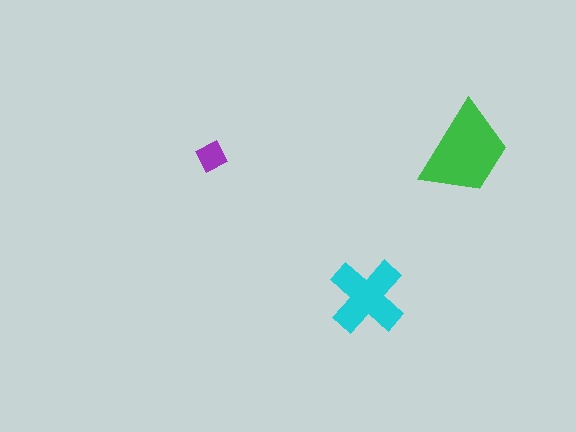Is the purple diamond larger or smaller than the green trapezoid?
Smaller.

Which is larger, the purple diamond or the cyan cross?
The cyan cross.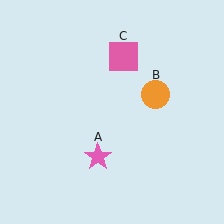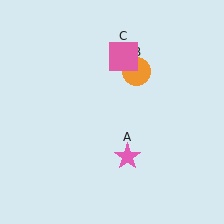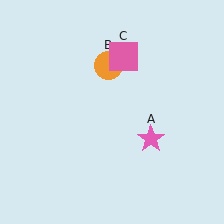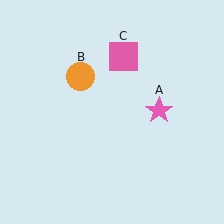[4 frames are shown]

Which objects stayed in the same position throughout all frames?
Pink square (object C) remained stationary.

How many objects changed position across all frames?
2 objects changed position: pink star (object A), orange circle (object B).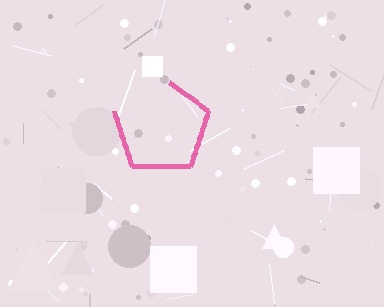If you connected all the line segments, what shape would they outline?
They would outline a pentagon.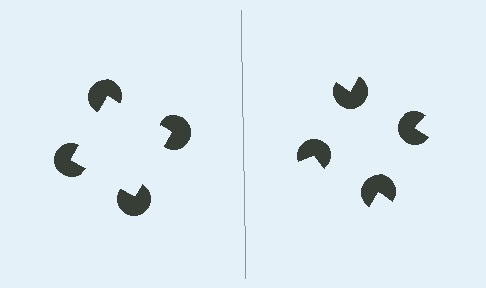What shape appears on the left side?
An illusory square.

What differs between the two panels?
The pac-man discs are positioned identically on both sides; only the wedge orientations differ. On the left they align to a square; on the right they are misaligned.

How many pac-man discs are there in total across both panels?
8 — 4 on each side.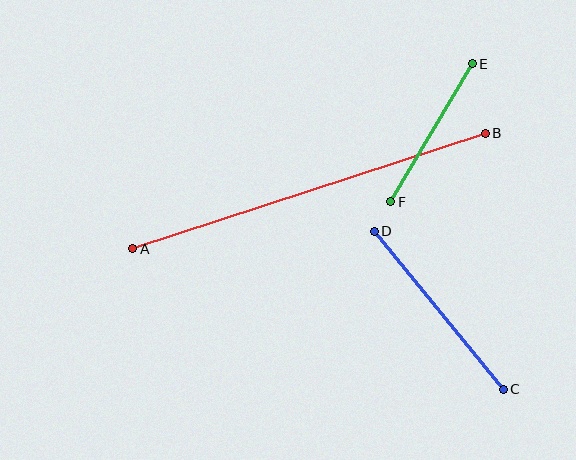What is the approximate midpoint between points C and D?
The midpoint is at approximately (439, 310) pixels.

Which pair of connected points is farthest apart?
Points A and B are farthest apart.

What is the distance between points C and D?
The distance is approximately 204 pixels.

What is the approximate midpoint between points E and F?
The midpoint is at approximately (431, 133) pixels.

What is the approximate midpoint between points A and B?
The midpoint is at approximately (309, 191) pixels.